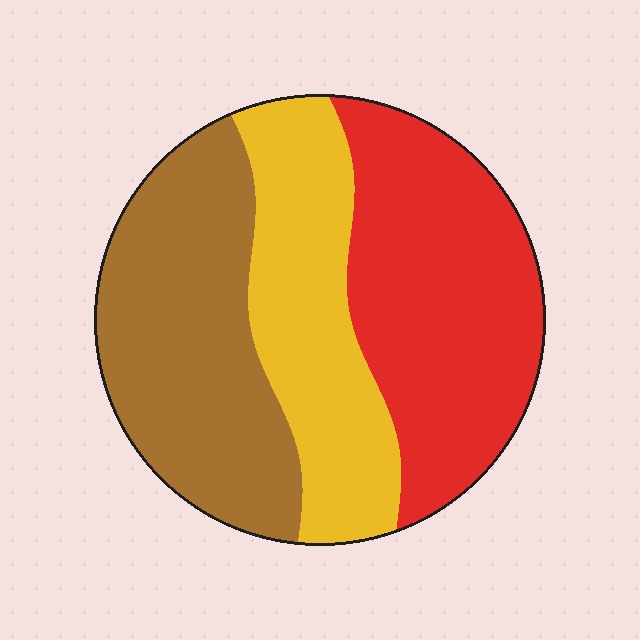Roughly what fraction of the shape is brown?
Brown takes up about one third (1/3) of the shape.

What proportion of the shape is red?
Red takes up about three eighths (3/8) of the shape.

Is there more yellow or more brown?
Brown.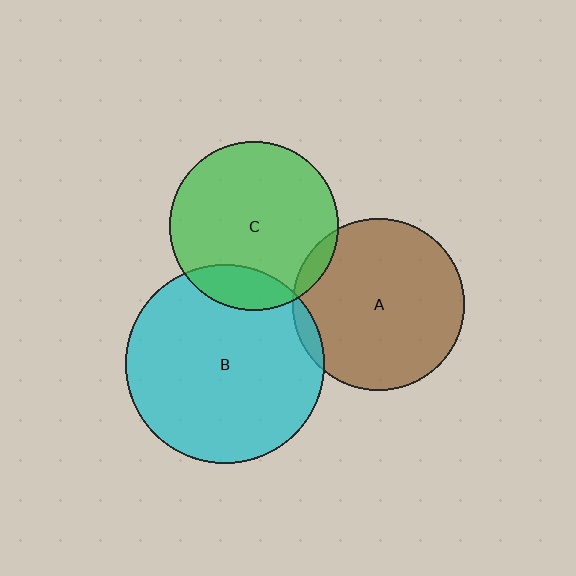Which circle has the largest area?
Circle B (cyan).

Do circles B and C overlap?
Yes.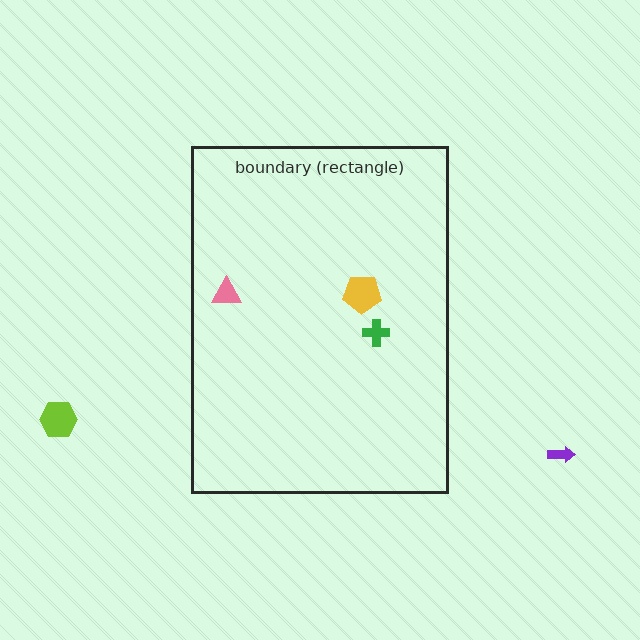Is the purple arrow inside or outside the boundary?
Outside.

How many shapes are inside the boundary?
3 inside, 2 outside.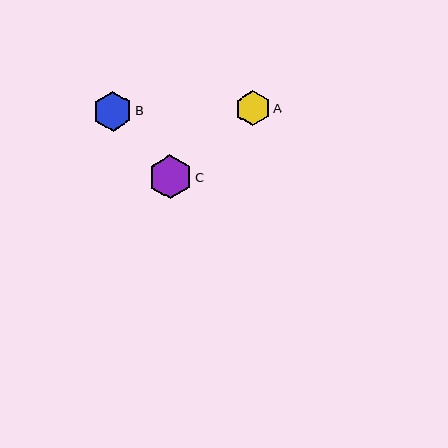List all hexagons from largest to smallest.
From largest to smallest: C, B, A.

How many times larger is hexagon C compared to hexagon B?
Hexagon C is approximately 1.1 times the size of hexagon B.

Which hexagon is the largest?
Hexagon C is the largest with a size of approximately 44 pixels.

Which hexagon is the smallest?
Hexagon A is the smallest with a size of approximately 35 pixels.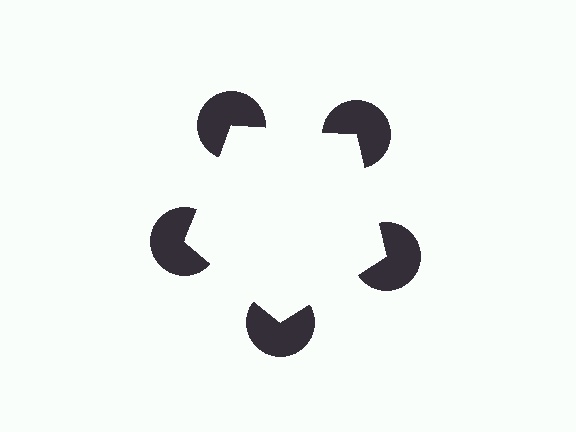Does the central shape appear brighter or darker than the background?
It typically appears slightly brighter than the background, even though no actual brightness change is drawn.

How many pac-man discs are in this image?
There are 5 — one at each vertex of the illusory pentagon.